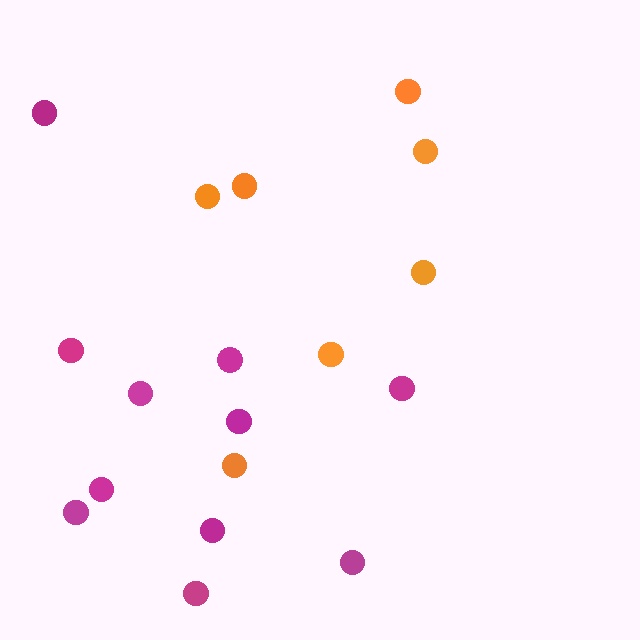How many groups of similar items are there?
There are 2 groups: one group of orange circles (7) and one group of magenta circles (11).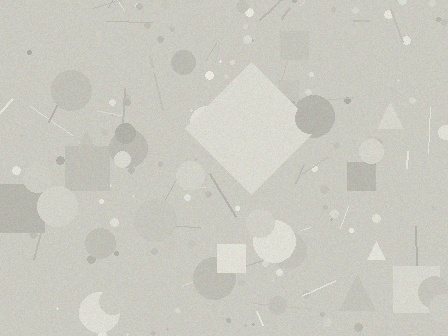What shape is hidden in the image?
A diamond is hidden in the image.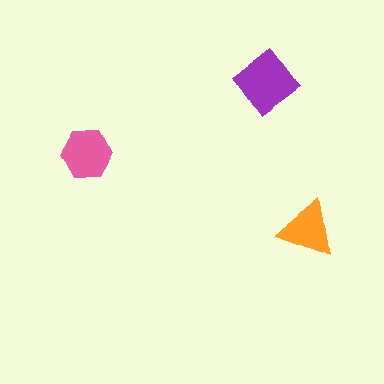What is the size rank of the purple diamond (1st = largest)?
1st.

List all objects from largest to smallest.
The purple diamond, the pink hexagon, the orange triangle.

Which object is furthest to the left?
The pink hexagon is leftmost.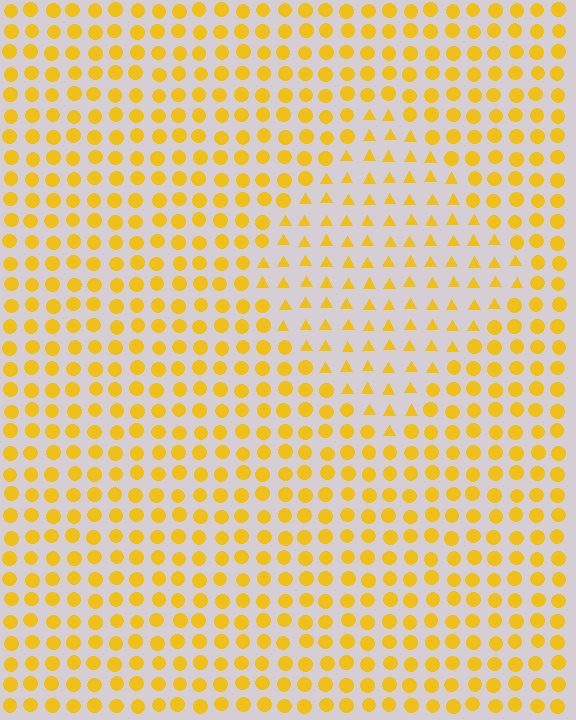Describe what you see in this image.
The image is filled with small yellow elements arranged in a uniform grid. A diamond-shaped region contains triangles, while the surrounding area contains circles. The boundary is defined purely by the change in element shape.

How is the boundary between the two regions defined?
The boundary is defined by a change in element shape: triangles inside vs. circles outside. All elements share the same color and spacing.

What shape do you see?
I see a diamond.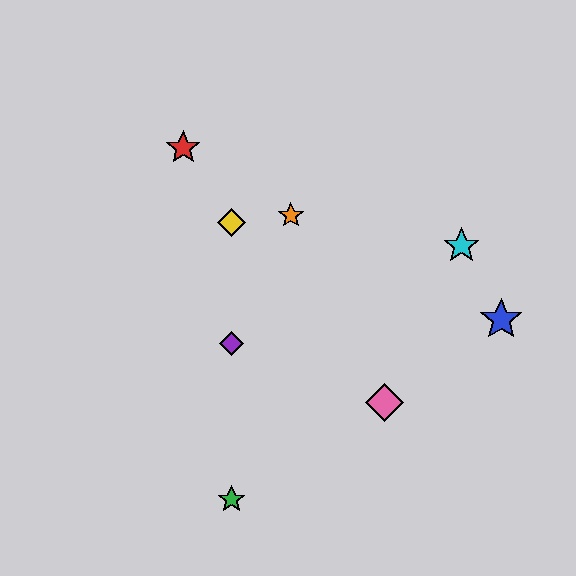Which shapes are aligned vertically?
The green star, the yellow diamond, the purple diamond are aligned vertically.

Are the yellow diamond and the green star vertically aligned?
Yes, both are at x≈232.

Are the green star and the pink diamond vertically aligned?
No, the green star is at x≈232 and the pink diamond is at x≈385.